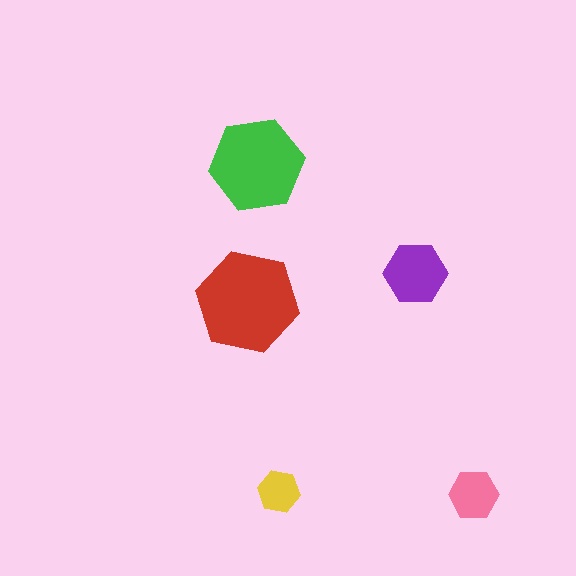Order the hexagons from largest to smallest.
the red one, the green one, the purple one, the pink one, the yellow one.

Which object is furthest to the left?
The red hexagon is leftmost.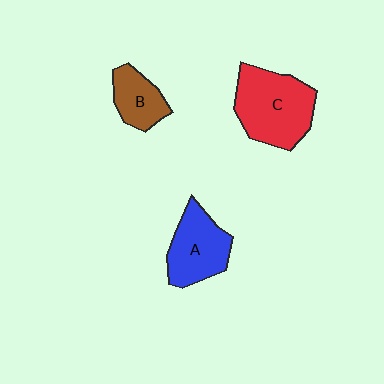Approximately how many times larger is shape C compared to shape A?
Approximately 1.4 times.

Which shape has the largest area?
Shape C (red).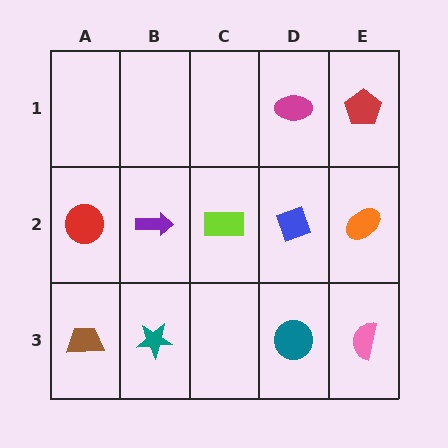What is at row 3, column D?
A teal circle.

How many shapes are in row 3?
4 shapes.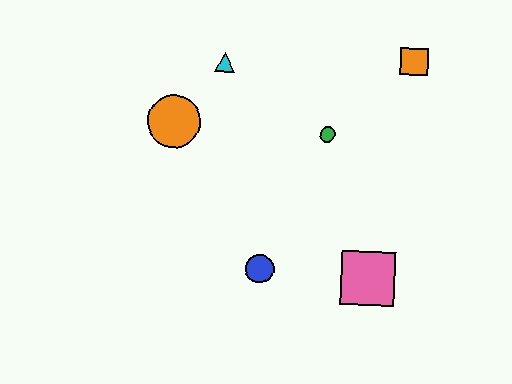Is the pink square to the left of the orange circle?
No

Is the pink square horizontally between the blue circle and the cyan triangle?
No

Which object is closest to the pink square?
The blue circle is closest to the pink square.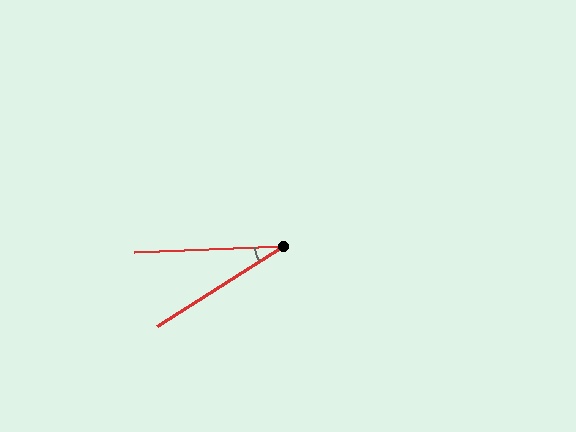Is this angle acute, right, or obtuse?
It is acute.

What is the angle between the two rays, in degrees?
Approximately 30 degrees.